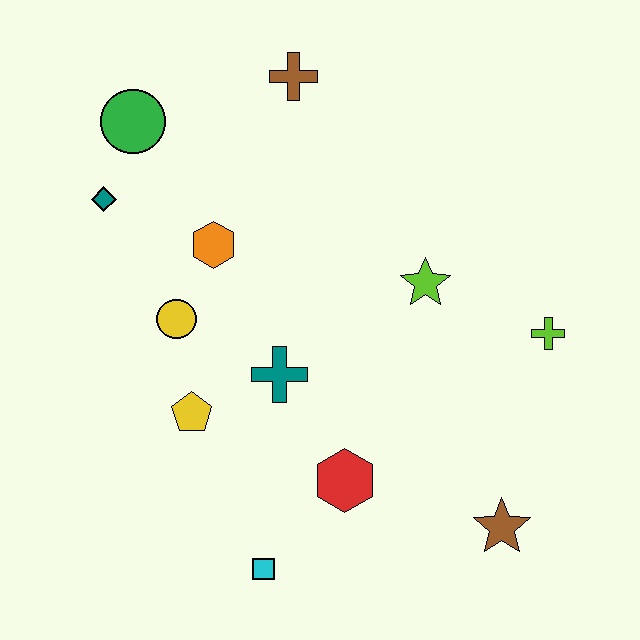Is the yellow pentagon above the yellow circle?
No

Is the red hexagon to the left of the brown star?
Yes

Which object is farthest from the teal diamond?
The brown star is farthest from the teal diamond.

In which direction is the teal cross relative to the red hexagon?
The teal cross is above the red hexagon.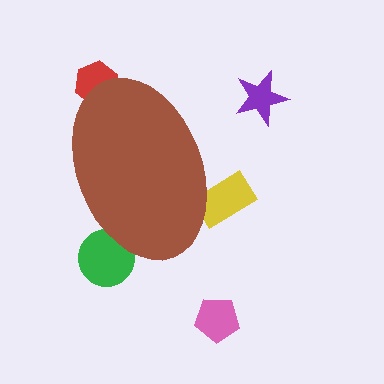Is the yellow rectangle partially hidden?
Yes, the yellow rectangle is partially hidden behind the brown ellipse.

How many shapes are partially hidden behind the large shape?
3 shapes are partially hidden.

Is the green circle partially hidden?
Yes, the green circle is partially hidden behind the brown ellipse.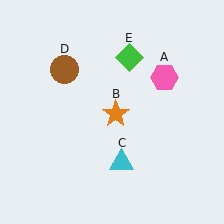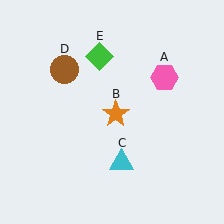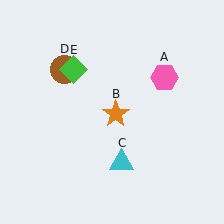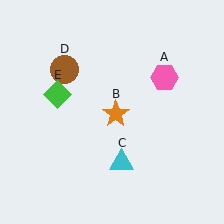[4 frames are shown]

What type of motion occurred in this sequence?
The green diamond (object E) rotated counterclockwise around the center of the scene.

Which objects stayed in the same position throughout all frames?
Pink hexagon (object A) and orange star (object B) and cyan triangle (object C) and brown circle (object D) remained stationary.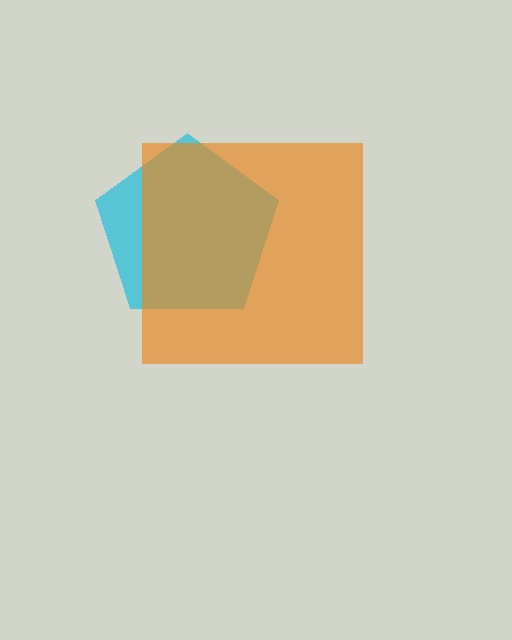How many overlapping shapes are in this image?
There are 2 overlapping shapes in the image.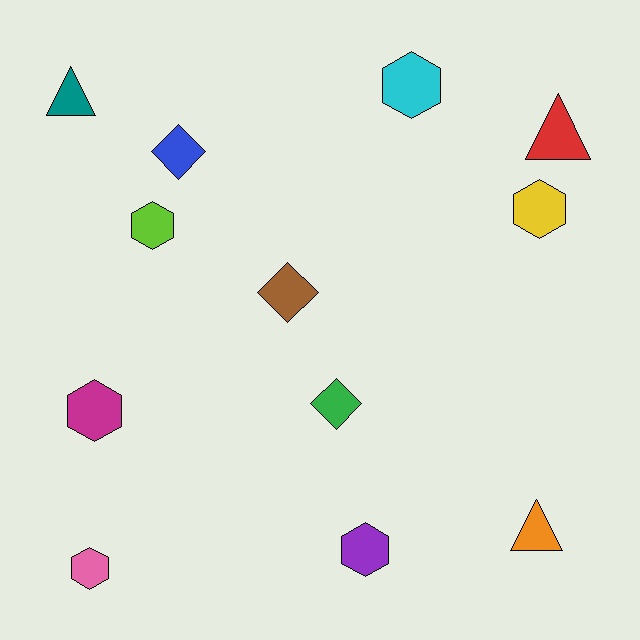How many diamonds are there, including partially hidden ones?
There are 3 diamonds.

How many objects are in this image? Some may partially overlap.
There are 12 objects.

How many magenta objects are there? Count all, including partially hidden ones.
There is 1 magenta object.